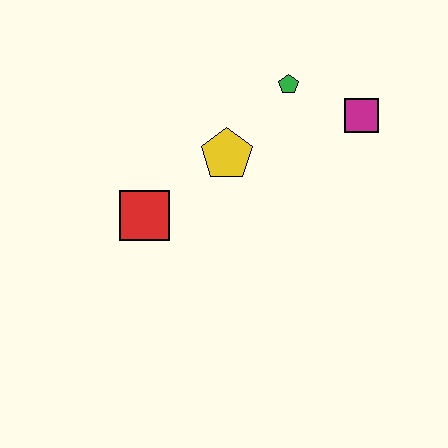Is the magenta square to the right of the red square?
Yes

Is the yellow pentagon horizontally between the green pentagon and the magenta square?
No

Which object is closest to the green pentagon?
The magenta square is closest to the green pentagon.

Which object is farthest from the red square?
The magenta square is farthest from the red square.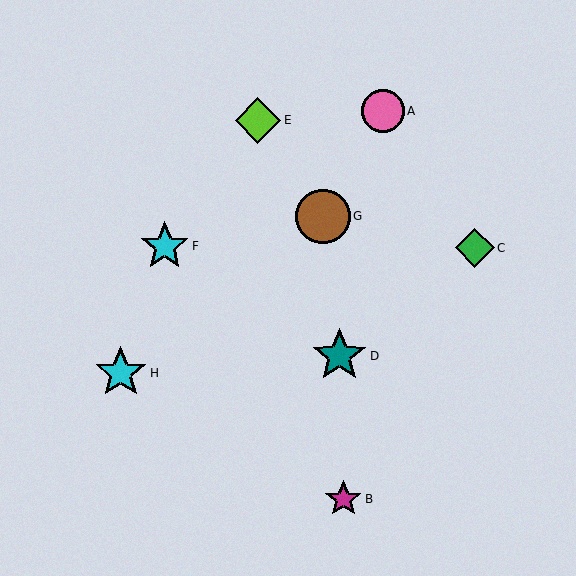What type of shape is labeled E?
Shape E is a lime diamond.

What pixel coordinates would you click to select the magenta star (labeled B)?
Click at (343, 499) to select the magenta star B.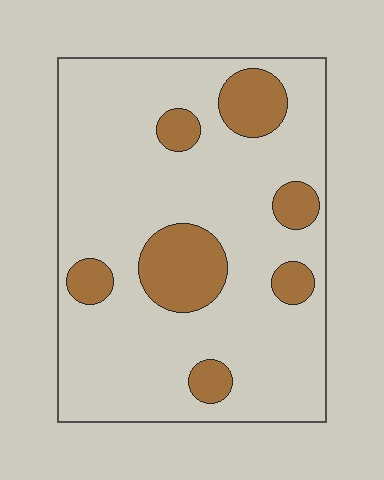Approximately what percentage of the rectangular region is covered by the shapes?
Approximately 20%.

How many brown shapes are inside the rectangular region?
7.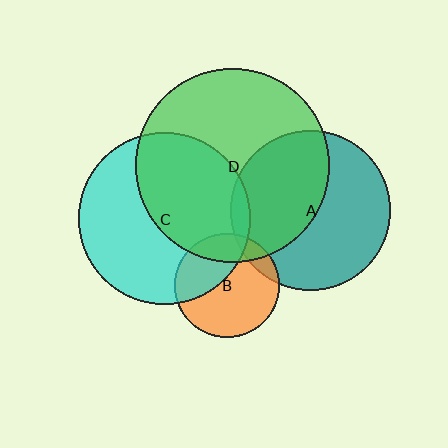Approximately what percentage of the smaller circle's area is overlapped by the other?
Approximately 35%.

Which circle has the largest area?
Circle D (green).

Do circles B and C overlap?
Yes.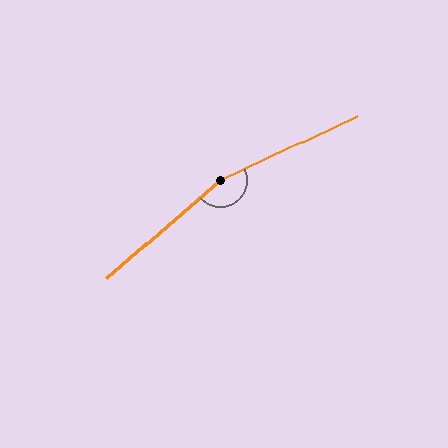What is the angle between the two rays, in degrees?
Approximately 164 degrees.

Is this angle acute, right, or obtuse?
It is obtuse.